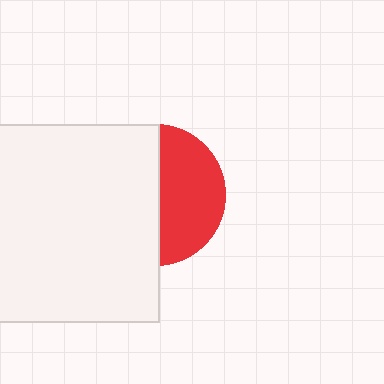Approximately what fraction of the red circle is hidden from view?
Roughly 54% of the red circle is hidden behind the white square.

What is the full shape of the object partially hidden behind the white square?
The partially hidden object is a red circle.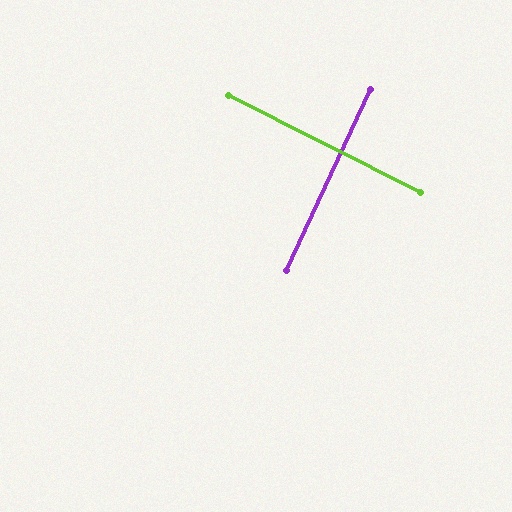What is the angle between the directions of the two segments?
Approximately 88 degrees.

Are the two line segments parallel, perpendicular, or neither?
Perpendicular — they meet at approximately 88°.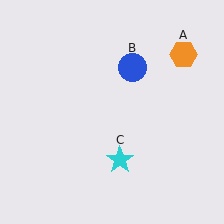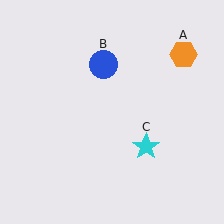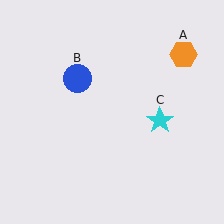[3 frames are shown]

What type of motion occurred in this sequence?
The blue circle (object B), cyan star (object C) rotated counterclockwise around the center of the scene.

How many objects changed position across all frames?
2 objects changed position: blue circle (object B), cyan star (object C).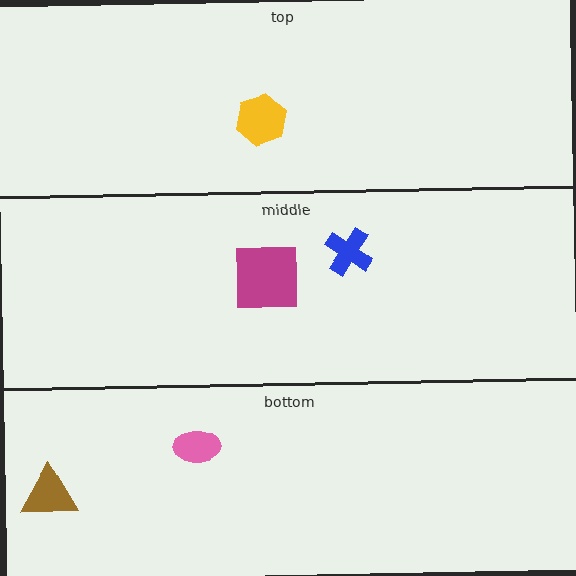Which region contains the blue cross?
The middle region.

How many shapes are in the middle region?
2.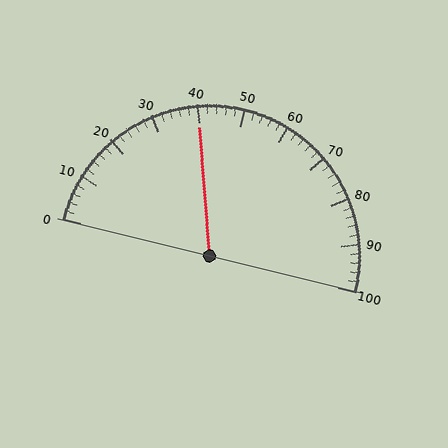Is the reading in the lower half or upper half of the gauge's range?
The reading is in the lower half of the range (0 to 100).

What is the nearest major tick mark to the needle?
The nearest major tick mark is 40.